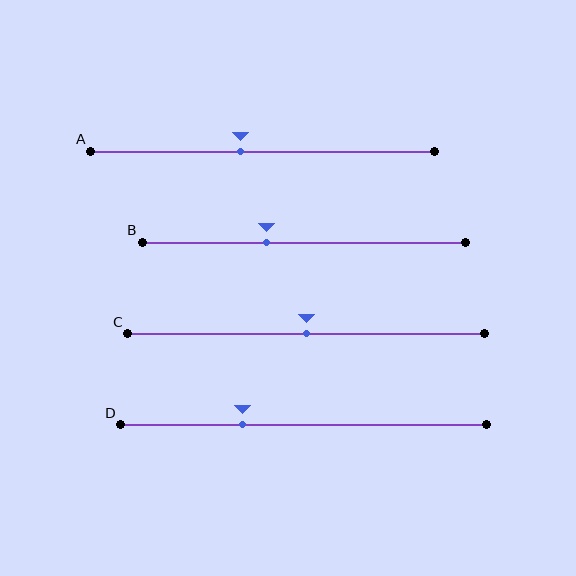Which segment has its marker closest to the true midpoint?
Segment C has its marker closest to the true midpoint.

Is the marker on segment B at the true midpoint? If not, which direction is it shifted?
No, the marker on segment B is shifted to the left by about 11% of the segment length.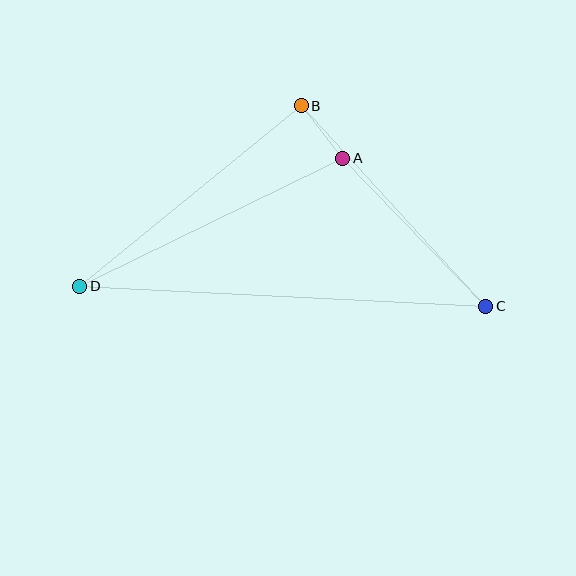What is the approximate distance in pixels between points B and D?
The distance between B and D is approximately 286 pixels.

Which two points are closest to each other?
Points A and B are closest to each other.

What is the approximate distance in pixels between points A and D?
The distance between A and D is approximately 292 pixels.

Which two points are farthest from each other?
Points C and D are farthest from each other.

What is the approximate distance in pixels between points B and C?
The distance between B and C is approximately 272 pixels.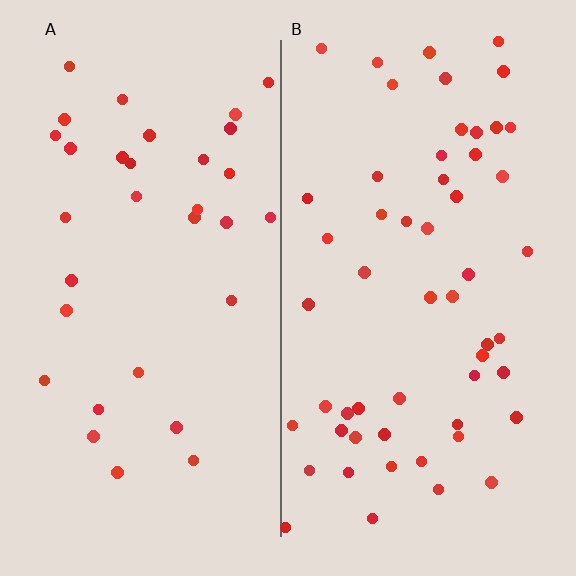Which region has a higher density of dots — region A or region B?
B (the right).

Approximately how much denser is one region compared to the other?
Approximately 1.7× — region B over region A.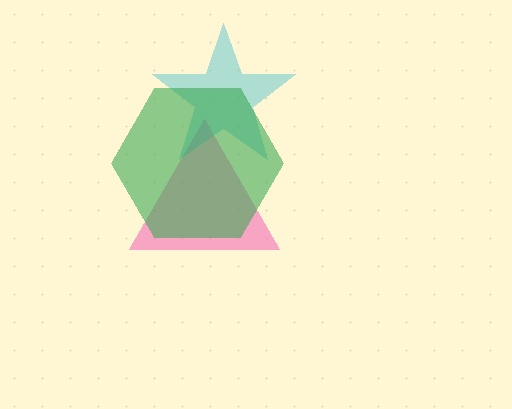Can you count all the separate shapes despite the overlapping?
Yes, there are 3 separate shapes.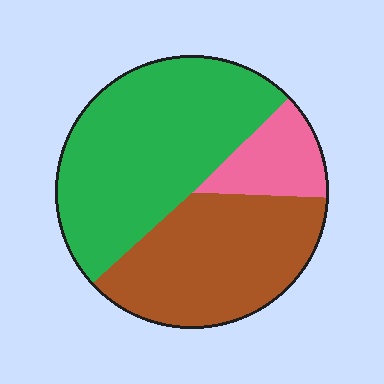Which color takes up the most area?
Green, at roughly 50%.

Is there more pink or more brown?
Brown.